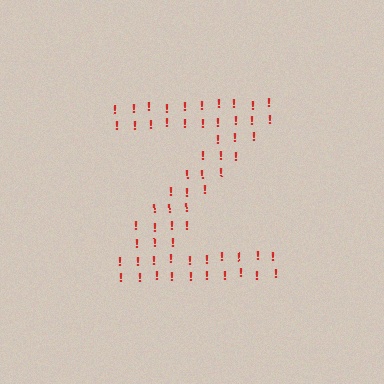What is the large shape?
The large shape is the letter Z.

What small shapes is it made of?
It is made of small exclamation marks.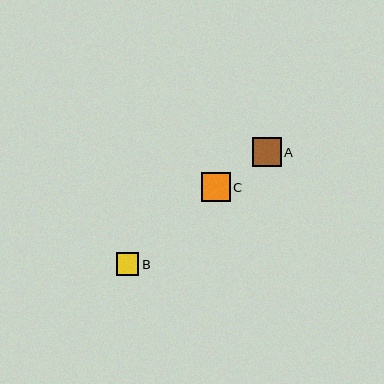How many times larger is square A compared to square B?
Square A is approximately 1.3 times the size of square B.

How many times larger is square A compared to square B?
Square A is approximately 1.3 times the size of square B.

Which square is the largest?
Square A is the largest with a size of approximately 29 pixels.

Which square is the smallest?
Square B is the smallest with a size of approximately 23 pixels.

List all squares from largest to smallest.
From largest to smallest: A, C, B.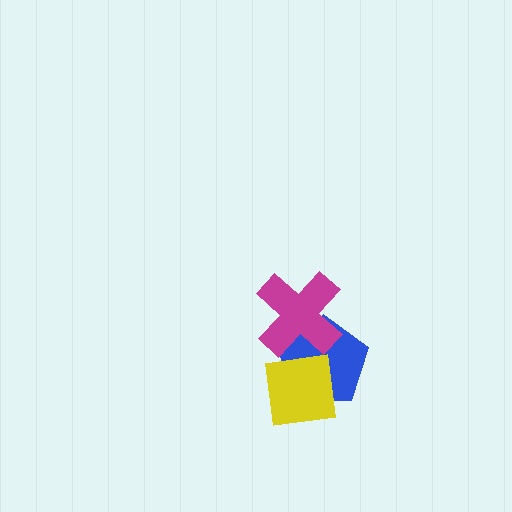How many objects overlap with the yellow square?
2 objects overlap with the yellow square.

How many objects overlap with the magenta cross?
2 objects overlap with the magenta cross.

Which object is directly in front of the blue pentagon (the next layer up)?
The yellow square is directly in front of the blue pentagon.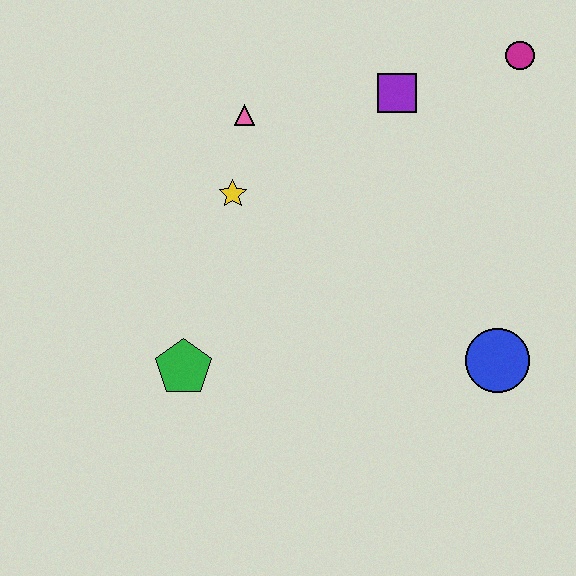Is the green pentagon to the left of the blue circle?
Yes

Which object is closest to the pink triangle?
The yellow star is closest to the pink triangle.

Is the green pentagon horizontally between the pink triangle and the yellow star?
No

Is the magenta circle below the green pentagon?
No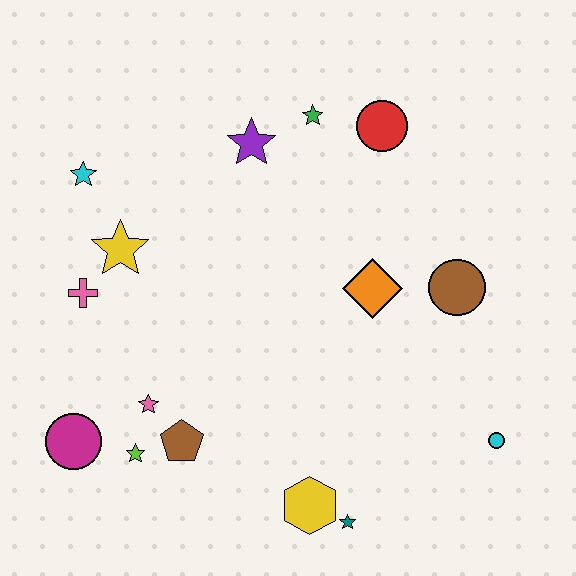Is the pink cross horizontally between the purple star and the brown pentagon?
No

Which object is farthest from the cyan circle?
The cyan star is farthest from the cyan circle.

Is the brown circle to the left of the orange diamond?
No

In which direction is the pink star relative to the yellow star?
The pink star is below the yellow star.